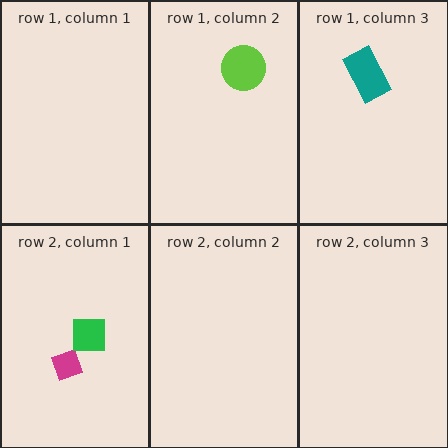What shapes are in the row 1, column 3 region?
The teal rectangle.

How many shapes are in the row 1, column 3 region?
1.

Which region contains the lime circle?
The row 1, column 2 region.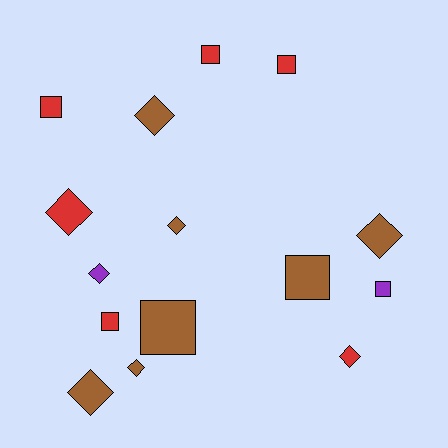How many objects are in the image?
There are 15 objects.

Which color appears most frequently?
Brown, with 7 objects.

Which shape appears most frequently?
Diamond, with 8 objects.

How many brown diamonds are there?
There are 5 brown diamonds.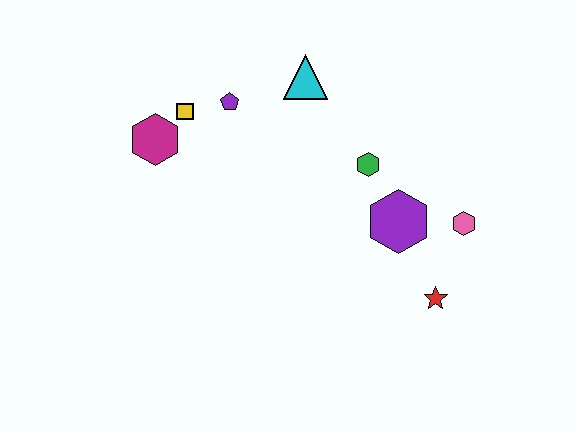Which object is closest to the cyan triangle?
The purple pentagon is closest to the cyan triangle.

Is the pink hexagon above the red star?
Yes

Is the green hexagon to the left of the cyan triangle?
No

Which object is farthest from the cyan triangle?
The red star is farthest from the cyan triangle.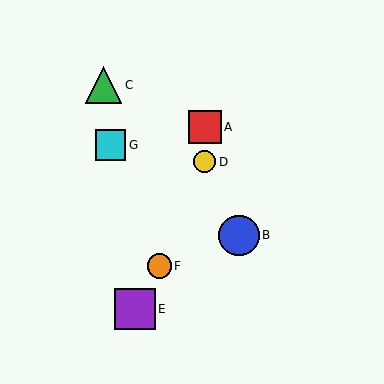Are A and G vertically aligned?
No, A is at x≈205 and G is at x≈110.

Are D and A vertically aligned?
Yes, both are at x≈205.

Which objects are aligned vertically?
Objects A, D are aligned vertically.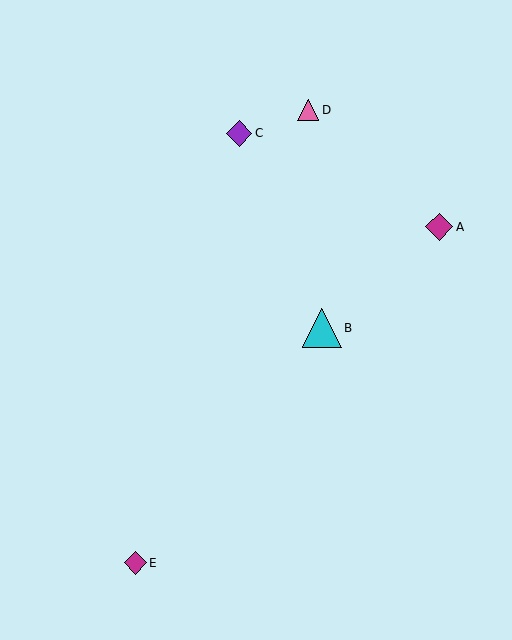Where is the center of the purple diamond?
The center of the purple diamond is at (239, 133).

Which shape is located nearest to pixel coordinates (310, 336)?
The cyan triangle (labeled B) at (322, 328) is nearest to that location.